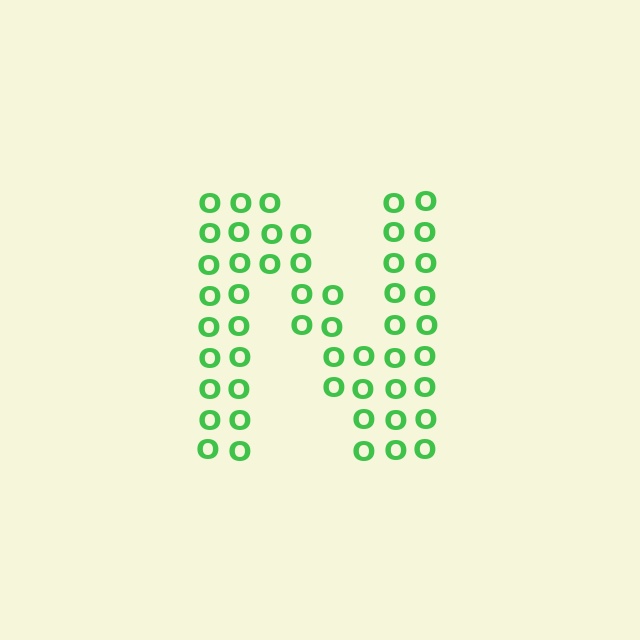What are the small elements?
The small elements are letter O's.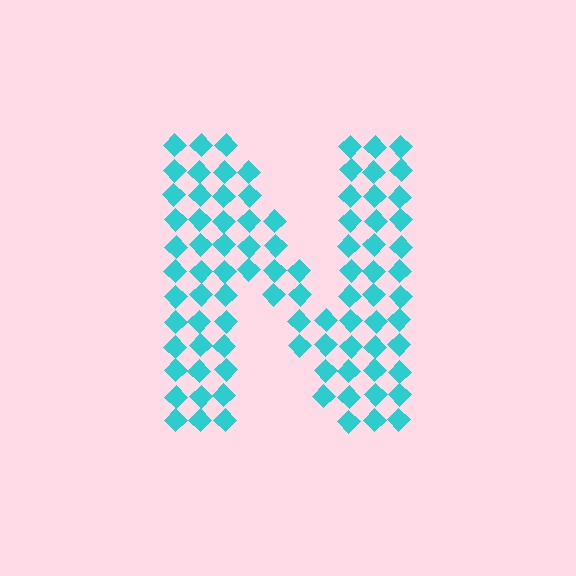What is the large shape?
The large shape is the letter N.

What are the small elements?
The small elements are diamonds.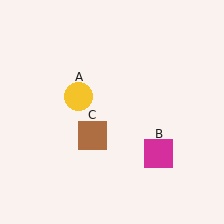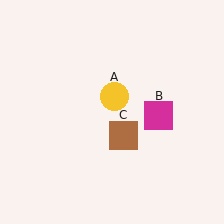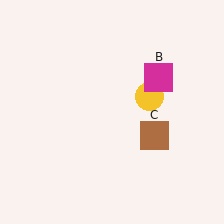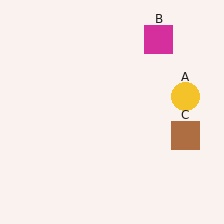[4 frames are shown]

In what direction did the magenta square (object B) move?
The magenta square (object B) moved up.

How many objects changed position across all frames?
3 objects changed position: yellow circle (object A), magenta square (object B), brown square (object C).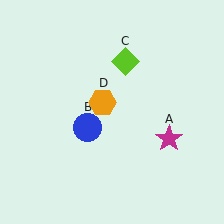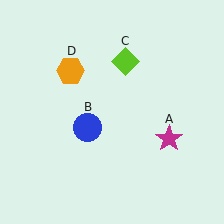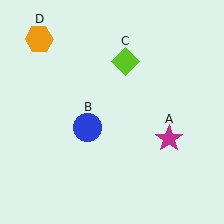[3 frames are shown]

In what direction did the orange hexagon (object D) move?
The orange hexagon (object D) moved up and to the left.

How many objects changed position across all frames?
1 object changed position: orange hexagon (object D).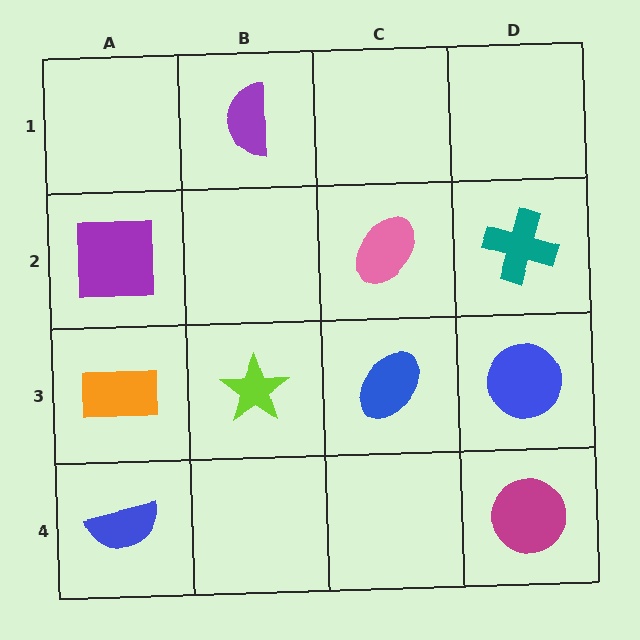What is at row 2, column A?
A purple square.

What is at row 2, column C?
A pink ellipse.